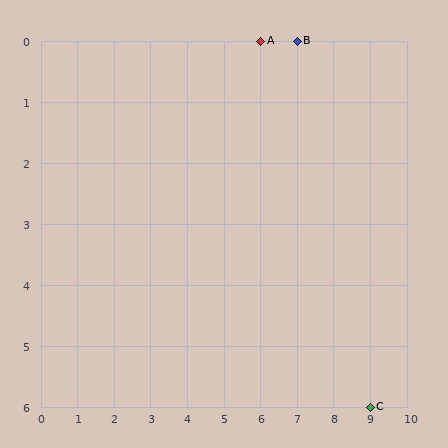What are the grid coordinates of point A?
Point A is at grid coordinates (6, 0).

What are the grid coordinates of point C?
Point C is at grid coordinates (9, 6).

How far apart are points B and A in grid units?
Points B and A are 1 column apart.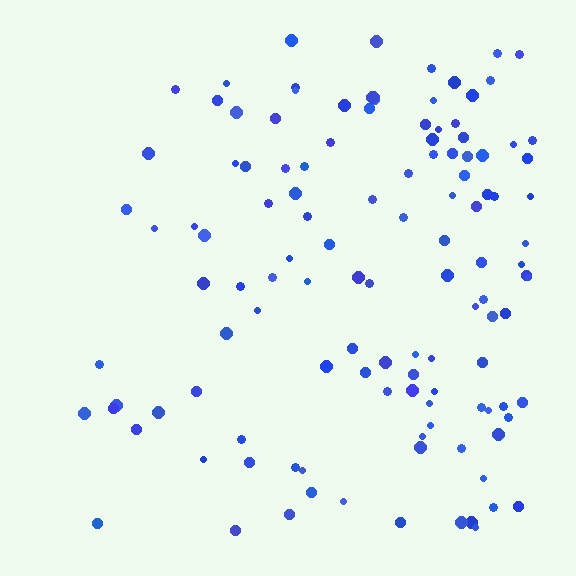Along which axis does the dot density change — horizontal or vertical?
Horizontal.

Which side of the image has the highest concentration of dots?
The right.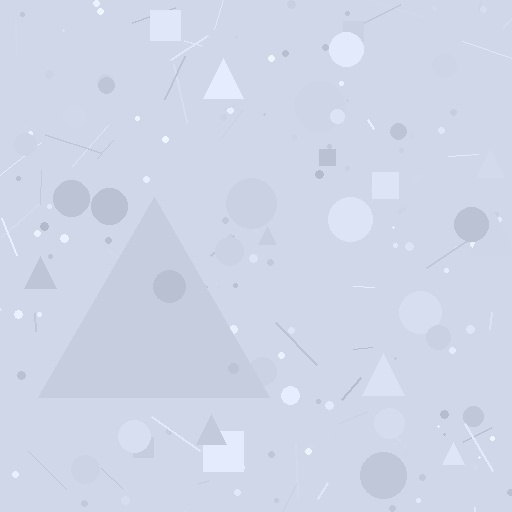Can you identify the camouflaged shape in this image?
The camouflaged shape is a triangle.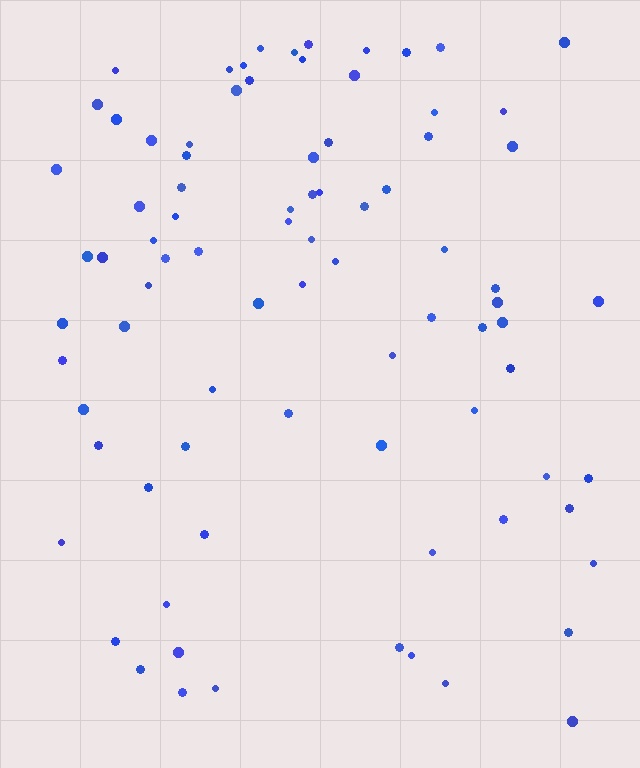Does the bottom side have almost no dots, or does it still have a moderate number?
Still a moderate number, just noticeably fewer than the top.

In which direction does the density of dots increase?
From bottom to top, with the top side densest.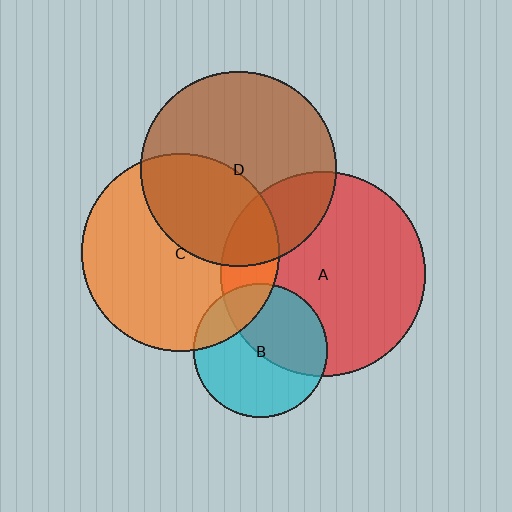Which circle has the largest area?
Circle A (red).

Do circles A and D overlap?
Yes.